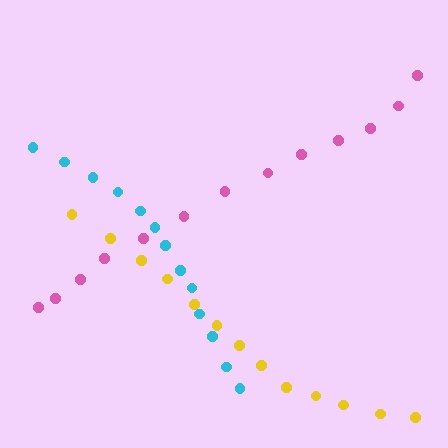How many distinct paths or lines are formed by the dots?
There are 3 distinct paths.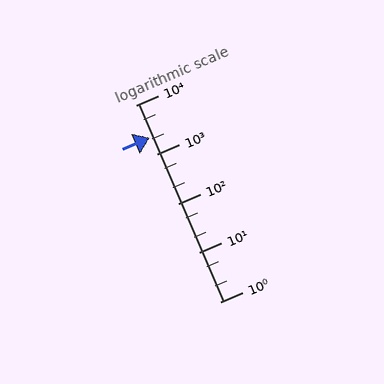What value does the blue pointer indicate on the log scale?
The pointer indicates approximately 2200.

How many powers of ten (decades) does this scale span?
The scale spans 4 decades, from 1 to 10000.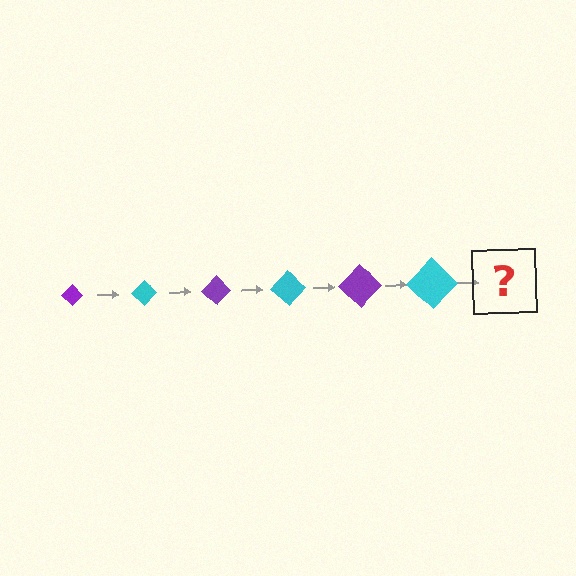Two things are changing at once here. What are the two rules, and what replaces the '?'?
The two rules are that the diamond grows larger each step and the color cycles through purple and cyan. The '?' should be a purple diamond, larger than the previous one.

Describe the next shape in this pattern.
It should be a purple diamond, larger than the previous one.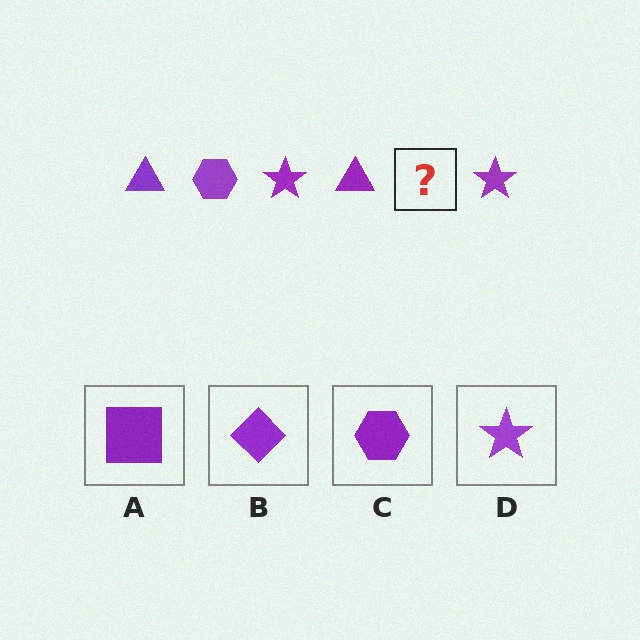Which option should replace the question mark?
Option C.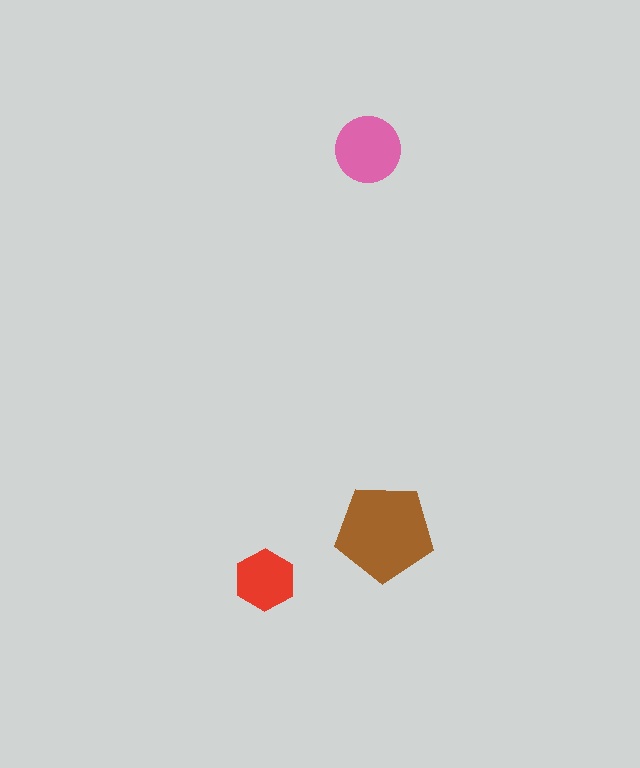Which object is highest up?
The pink circle is topmost.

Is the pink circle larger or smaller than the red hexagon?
Larger.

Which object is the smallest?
The red hexagon.